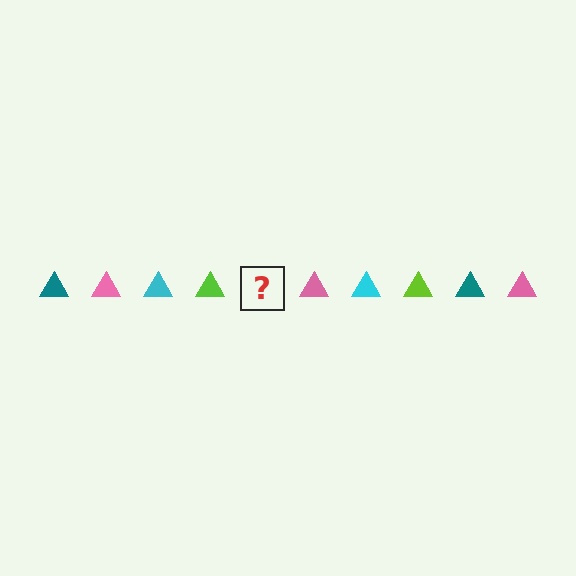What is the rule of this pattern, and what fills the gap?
The rule is that the pattern cycles through teal, pink, cyan, lime triangles. The gap should be filled with a teal triangle.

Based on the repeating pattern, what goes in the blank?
The blank should be a teal triangle.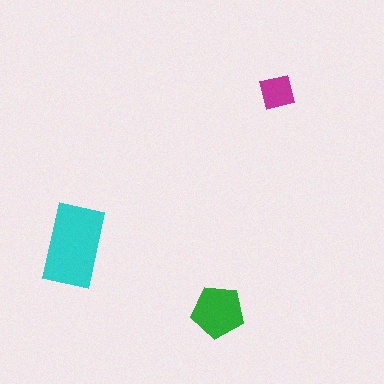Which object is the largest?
The cyan rectangle.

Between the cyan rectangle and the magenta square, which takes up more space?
The cyan rectangle.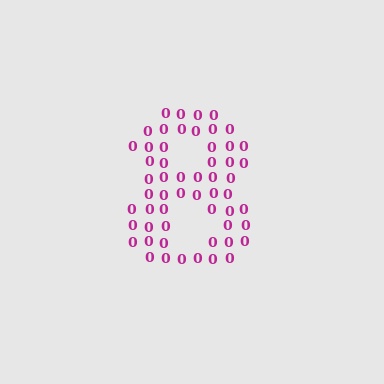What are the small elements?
The small elements are digit 0's.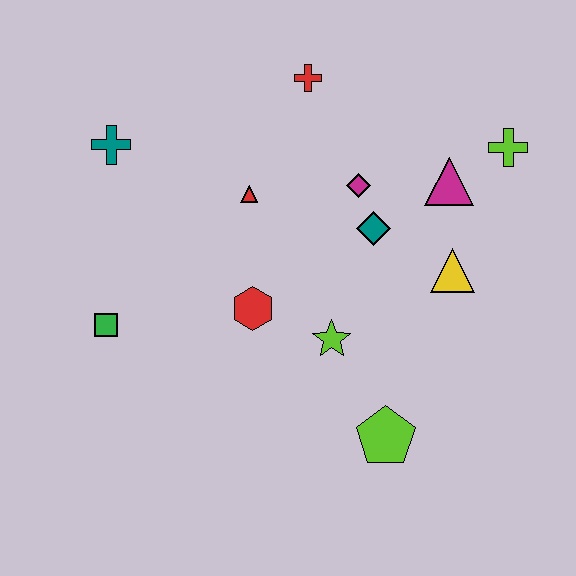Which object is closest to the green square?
The red hexagon is closest to the green square.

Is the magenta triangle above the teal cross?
No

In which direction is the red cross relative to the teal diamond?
The red cross is above the teal diamond.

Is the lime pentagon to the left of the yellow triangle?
Yes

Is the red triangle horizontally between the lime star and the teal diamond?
No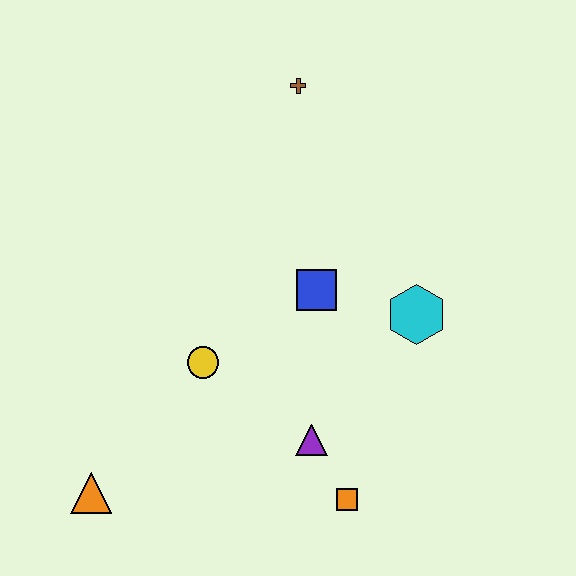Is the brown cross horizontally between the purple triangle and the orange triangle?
Yes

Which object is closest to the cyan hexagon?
The blue square is closest to the cyan hexagon.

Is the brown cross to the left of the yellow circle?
No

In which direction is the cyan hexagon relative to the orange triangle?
The cyan hexagon is to the right of the orange triangle.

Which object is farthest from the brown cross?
The orange triangle is farthest from the brown cross.